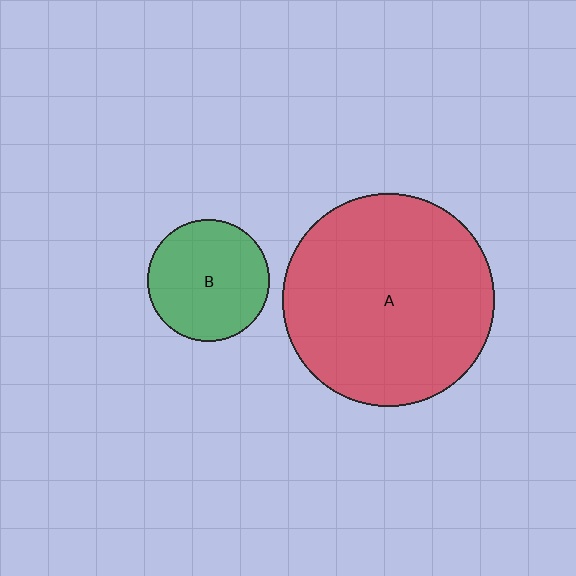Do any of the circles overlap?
No, none of the circles overlap.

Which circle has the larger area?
Circle A (red).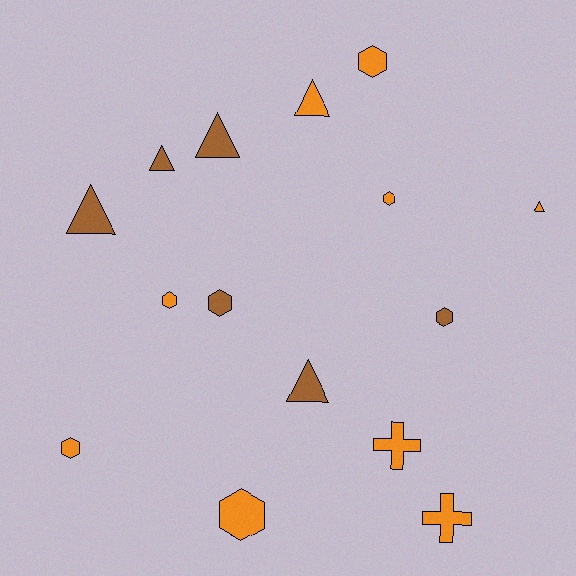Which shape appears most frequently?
Hexagon, with 7 objects.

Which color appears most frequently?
Orange, with 9 objects.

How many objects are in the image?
There are 15 objects.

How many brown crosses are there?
There are no brown crosses.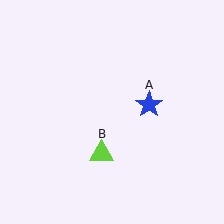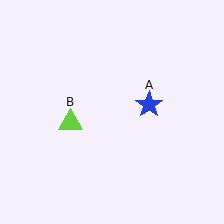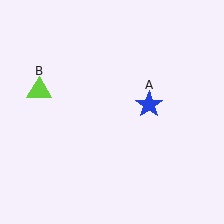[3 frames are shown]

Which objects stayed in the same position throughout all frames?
Blue star (object A) remained stationary.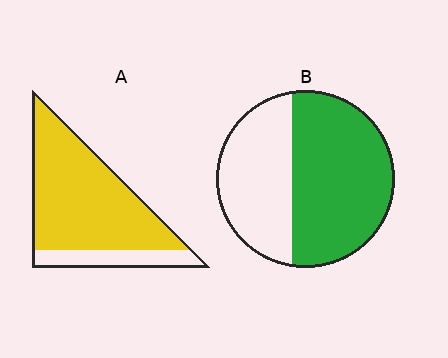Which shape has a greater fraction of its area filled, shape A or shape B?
Shape A.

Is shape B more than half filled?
Yes.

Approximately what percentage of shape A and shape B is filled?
A is approximately 80% and B is approximately 60%.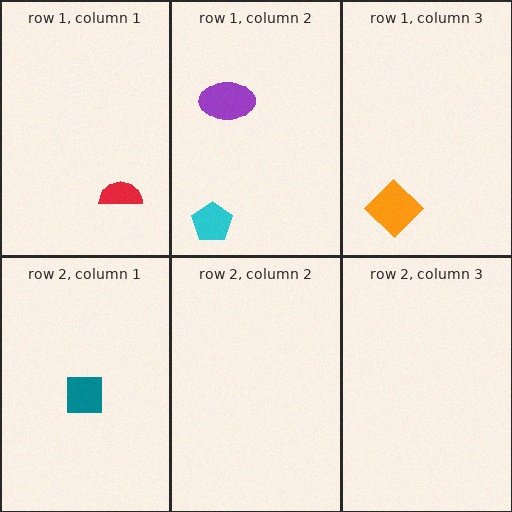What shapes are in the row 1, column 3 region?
The orange diamond.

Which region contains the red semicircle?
The row 1, column 1 region.